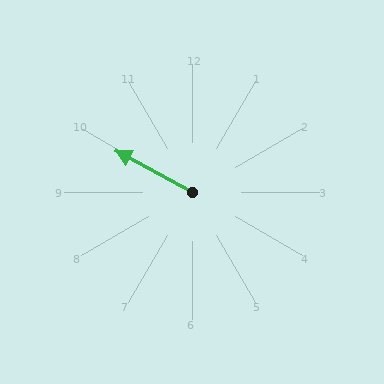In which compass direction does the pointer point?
Northwest.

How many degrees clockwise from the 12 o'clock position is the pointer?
Approximately 299 degrees.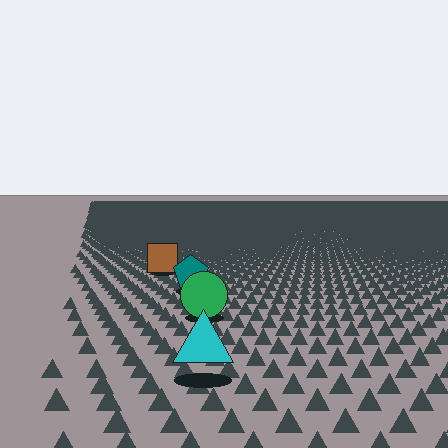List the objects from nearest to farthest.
From nearest to farthest: the cyan triangle, the green circle, the teal pentagon, the brown square.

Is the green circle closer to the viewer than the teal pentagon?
Yes. The green circle is closer — you can tell from the texture gradient: the ground texture is coarser near it.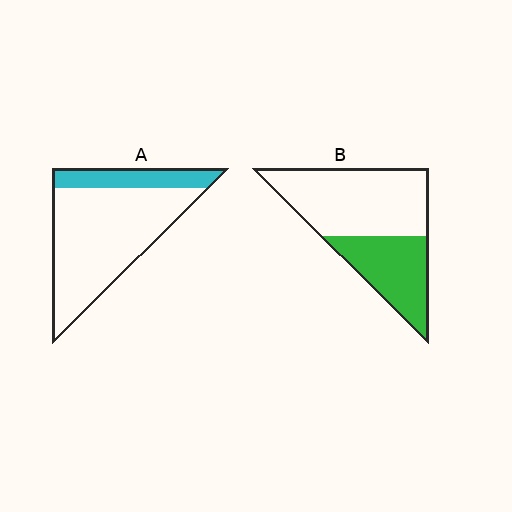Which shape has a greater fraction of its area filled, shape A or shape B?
Shape B.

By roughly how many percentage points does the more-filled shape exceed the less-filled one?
By roughly 15 percentage points (B over A).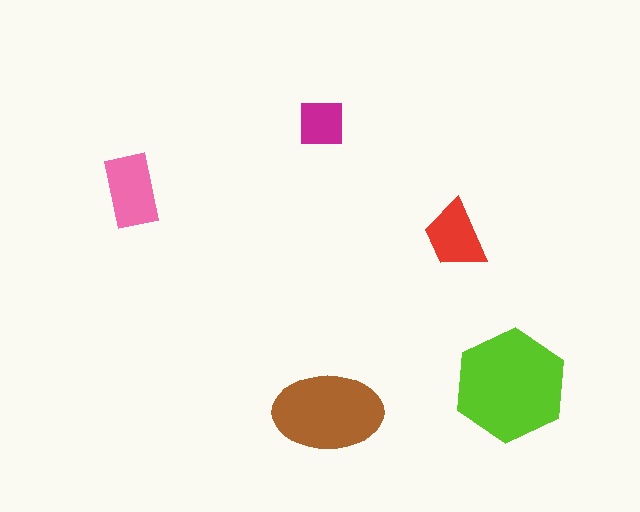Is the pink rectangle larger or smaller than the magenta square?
Larger.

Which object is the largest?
The lime hexagon.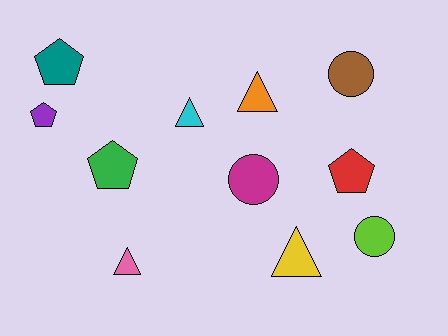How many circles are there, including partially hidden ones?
There are 3 circles.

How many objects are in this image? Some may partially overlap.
There are 11 objects.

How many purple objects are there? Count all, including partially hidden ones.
There is 1 purple object.